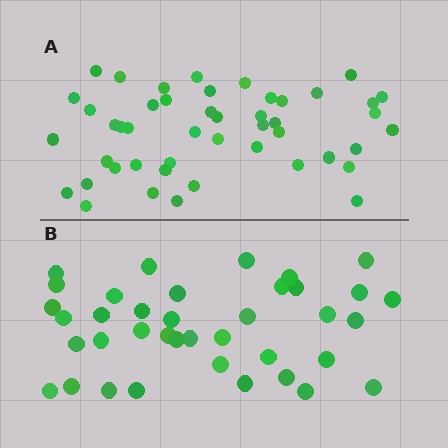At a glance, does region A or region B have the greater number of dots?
Region A (the top region) has more dots.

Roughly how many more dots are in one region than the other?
Region A has roughly 8 or so more dots than region B.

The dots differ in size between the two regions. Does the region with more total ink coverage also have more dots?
No. Region B has more total ink coverage because its dots are larger, but region A actually contains more individual dots. Total area can be misleading — the number of items is what matters here.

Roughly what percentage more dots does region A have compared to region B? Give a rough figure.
About 25% more.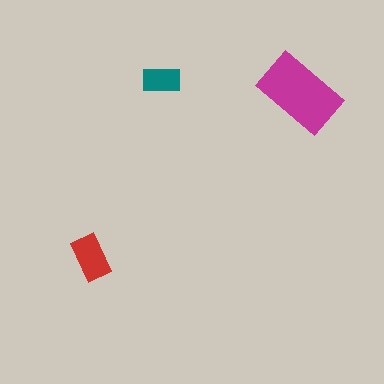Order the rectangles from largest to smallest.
the magenta one, the red one, the teal one.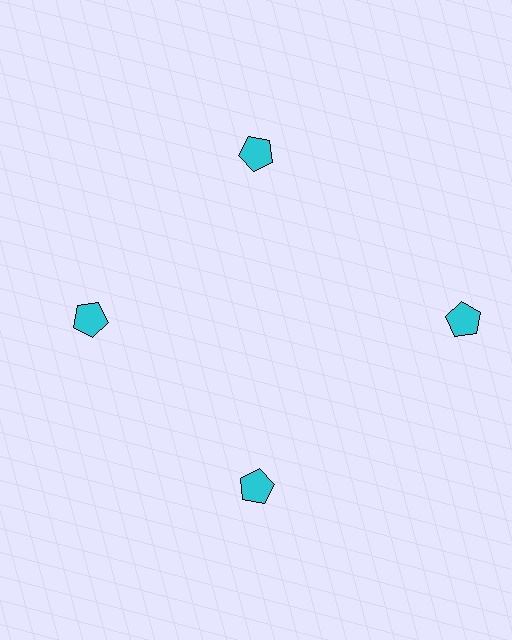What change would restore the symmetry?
The symmetry would be restored by moving it inward, back onto the ring so that all 4 pentagons sit at equal angles and equal distance from the center.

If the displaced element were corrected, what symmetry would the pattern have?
It would have 4-fold rotational symmetry — the pattern would map onto itself every 90 degrees.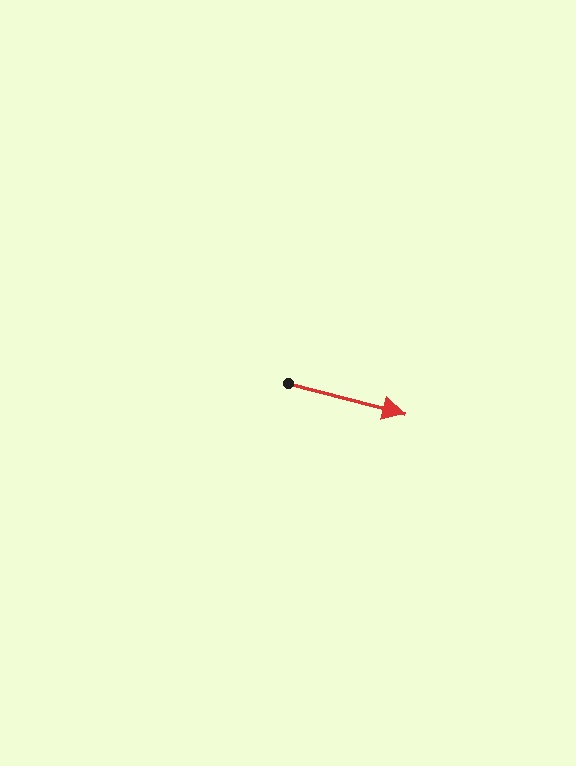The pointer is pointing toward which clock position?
Roughly 3 o'clock.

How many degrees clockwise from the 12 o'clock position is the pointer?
Approximately 105 degrees.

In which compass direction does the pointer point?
East.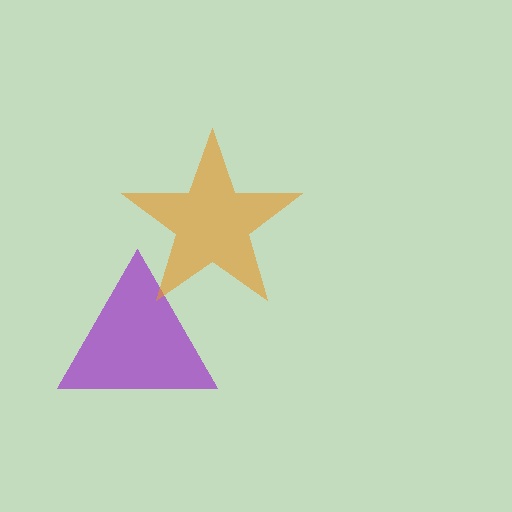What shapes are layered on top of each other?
The layered shapes are: a purple triangle, an orange star.